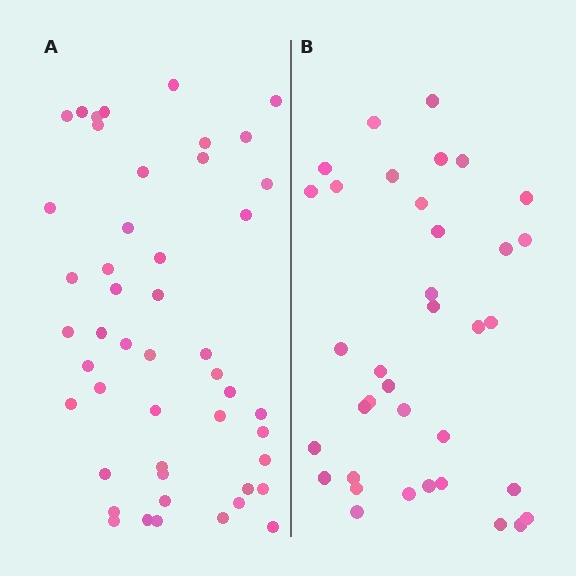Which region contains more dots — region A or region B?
Region A (the left region) has more dots.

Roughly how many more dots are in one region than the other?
Region A has roughly 12 or so more dots than region B.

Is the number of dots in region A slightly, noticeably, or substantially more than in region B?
Region A has noticeably more, but not dramatically so. The ratio is roughly 1.3 to 1.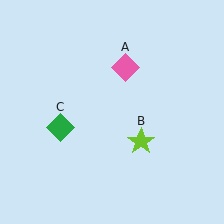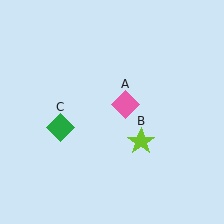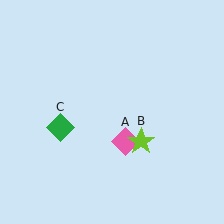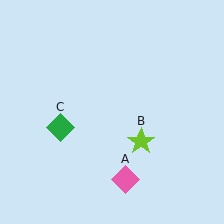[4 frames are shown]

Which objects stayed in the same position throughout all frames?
Lime star (object B) and green diamond (object C) remained stationary.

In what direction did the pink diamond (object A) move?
The pink diamond (object A) moved down.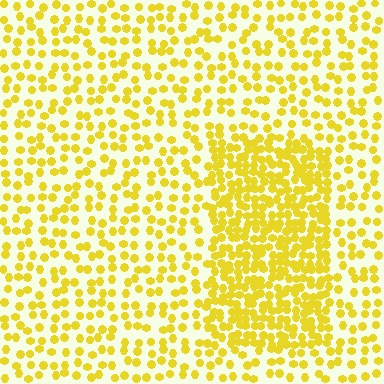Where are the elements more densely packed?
The elements are more densely packed inside the rectangle boundary.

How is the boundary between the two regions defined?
The boundary is defined by a change in element density (approximately 2.2x ratio). All elements are the same color, size, and shape.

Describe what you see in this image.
The image contains small yellow elements arranged at two different densities. A rectangle-shaped region is visible where the elements are more densely packed than the surrounding area.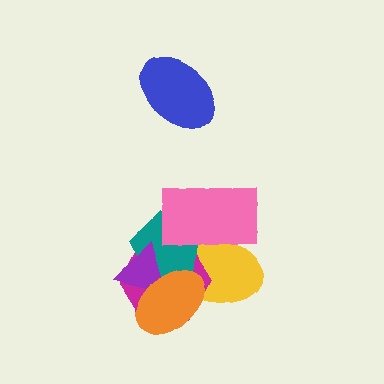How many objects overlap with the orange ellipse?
4 objects overlap with the orange ellipse.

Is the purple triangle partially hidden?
Yes, it is partially covered by another shape.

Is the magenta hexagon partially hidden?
Yes, it is partially covered by another shape.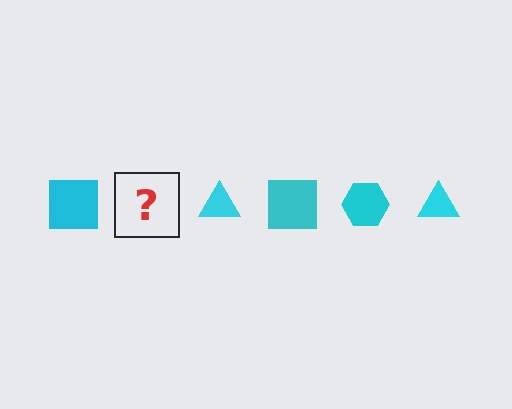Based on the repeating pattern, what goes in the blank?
The blank should be a cyan hexagon.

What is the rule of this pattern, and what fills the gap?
The rule is that the pattern cycles through square, hexagon, triangle shapes in cyan. The gap should be filled with a cyan hexagon.